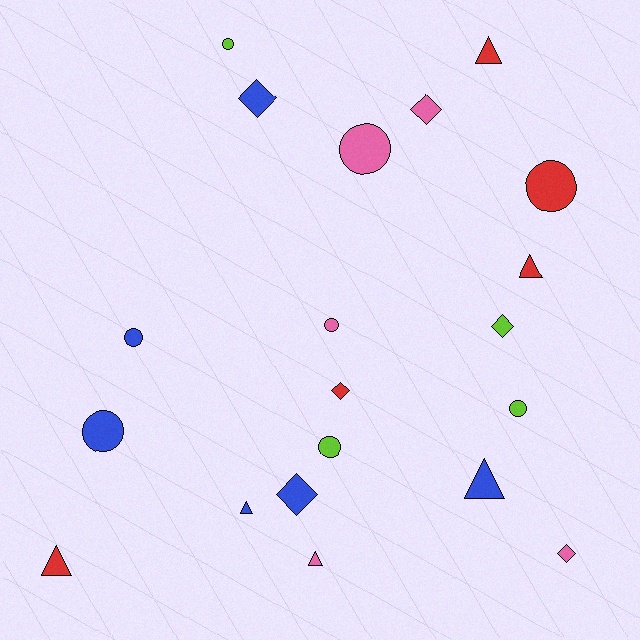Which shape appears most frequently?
Circle, with 8 objects.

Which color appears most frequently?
Blue, with 6 objects.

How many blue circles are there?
There are 2 blue circles.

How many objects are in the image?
There are 20 objects.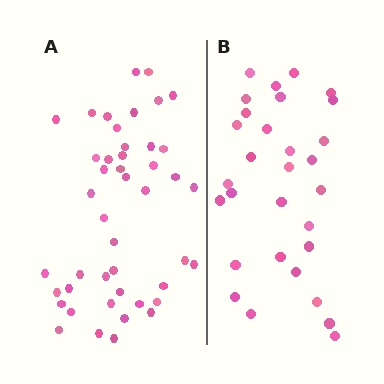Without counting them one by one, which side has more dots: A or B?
Region A (the left region) has more dots.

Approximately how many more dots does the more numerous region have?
Region A has approximately 15 more dots than region B.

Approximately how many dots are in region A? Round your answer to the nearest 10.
About 40 dots. (The exact count is 45, which rounds to 40.)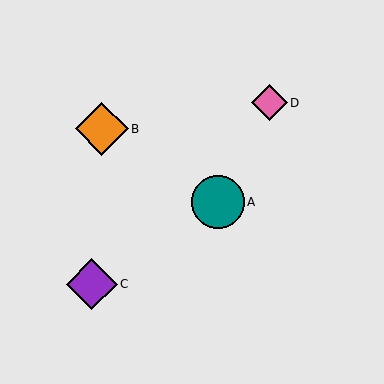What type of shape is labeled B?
Shape B is an orange diamond.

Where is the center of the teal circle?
The center of the teal circle is at (218, 202).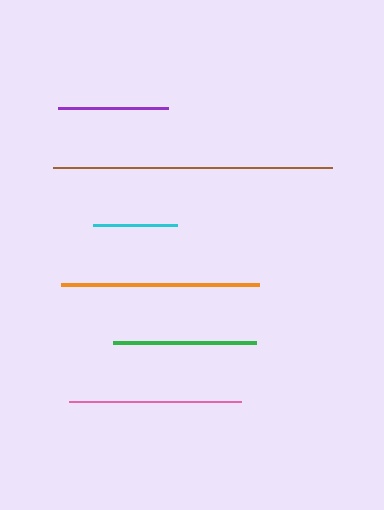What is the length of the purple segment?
The purple segment is approximately 111 pixels long.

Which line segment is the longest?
The brown line is the longest at approximately 279 pixels.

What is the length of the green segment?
The green segment is approximately 143 pixels long.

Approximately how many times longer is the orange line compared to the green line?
The orange line is approximately 1.4 times the length of the green line.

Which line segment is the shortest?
The cyan line is the shortest at approximately 84 pixels.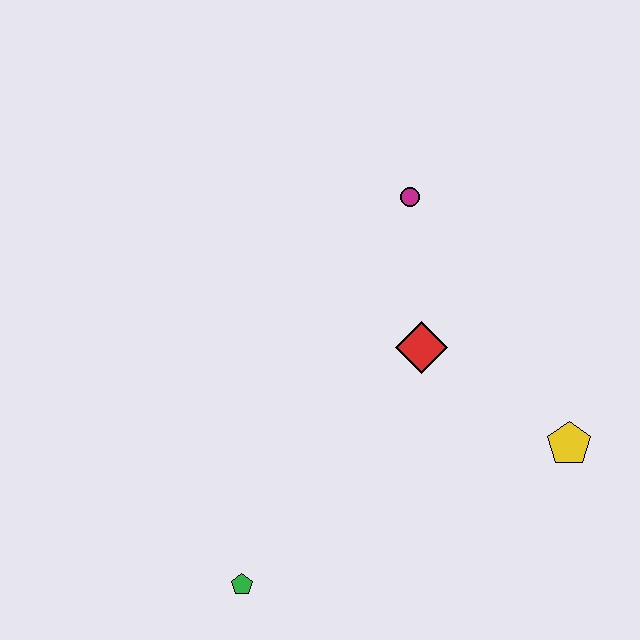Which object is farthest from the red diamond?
The green pentagon is farthest from the red diamond.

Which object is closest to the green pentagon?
The red diamond is closest to the green pentagon.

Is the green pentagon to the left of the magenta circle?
Yes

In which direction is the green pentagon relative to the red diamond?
The green pentagon is below the red diamond.